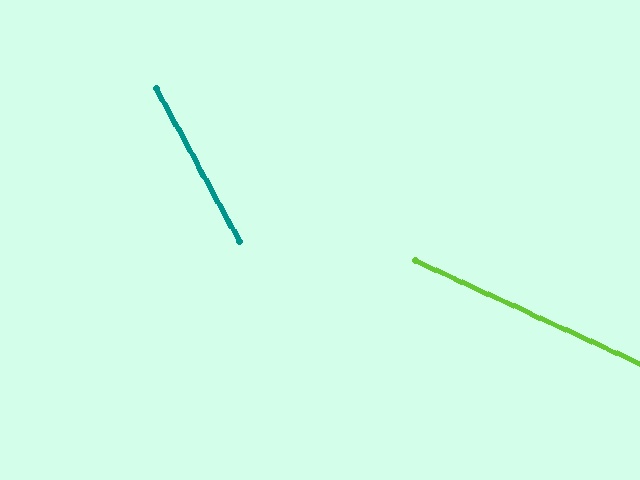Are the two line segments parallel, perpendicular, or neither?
Neither parallel nor perpendicular — they differ by about 37°.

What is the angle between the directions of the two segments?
Approximately 37 degrees.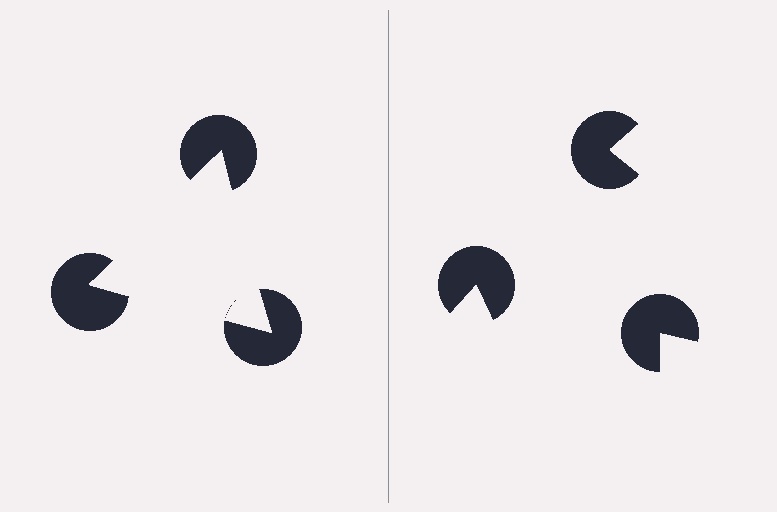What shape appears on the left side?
An illusory triangle.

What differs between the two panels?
The pac-man discs are positioned identically on both sides; only the wedge orientations differ. On the left they align to a triangle; on the right they are misaligned.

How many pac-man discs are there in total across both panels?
6 — 3 on each side.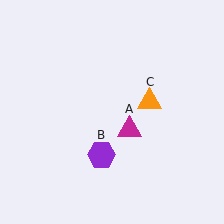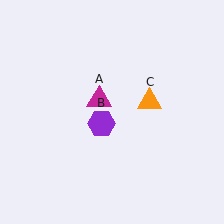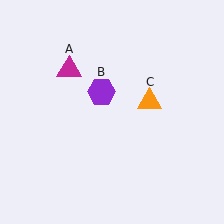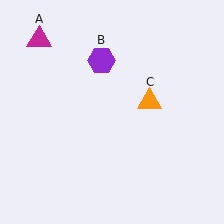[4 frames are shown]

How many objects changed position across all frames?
2 objects changed position: magenta triangle (object A), purple hexagon (object B).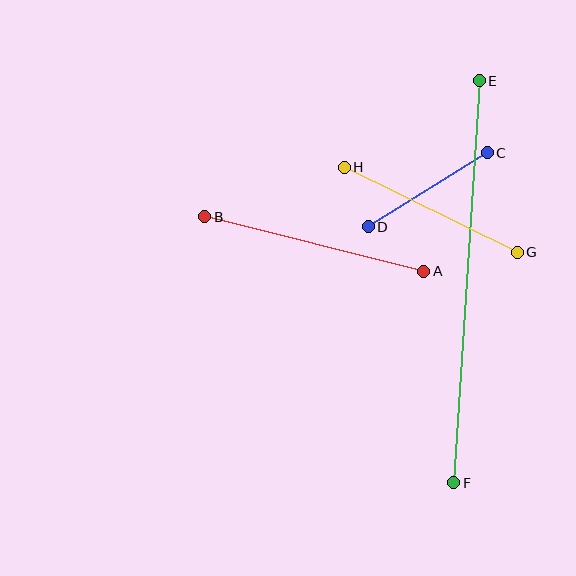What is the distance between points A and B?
The distance is approximately 225 pixels.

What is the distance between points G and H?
The distance is approximately 193 pixels.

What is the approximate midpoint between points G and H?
The midpoint is at approximately (431, 210) pixels.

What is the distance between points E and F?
The distance is approximately 403 pixels.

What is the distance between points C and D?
The distance is approximately 140 pixels.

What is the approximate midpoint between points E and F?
The midpoint is at approximately (466, 282) pixels.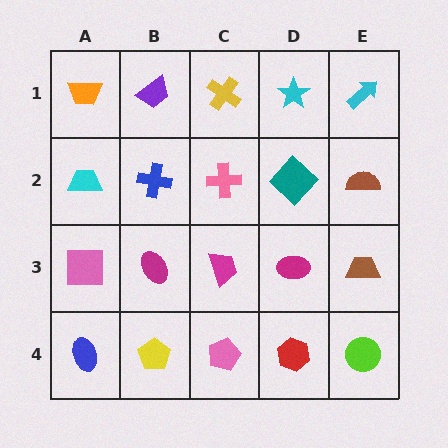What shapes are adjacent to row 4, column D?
A magenta ellipse (row 3, column D), a pink pentagon (row 4, column C), a lime circle (row 4, column E).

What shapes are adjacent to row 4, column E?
A brown trapezoid (row 3, column E), a red hexagon (row 4, column D).